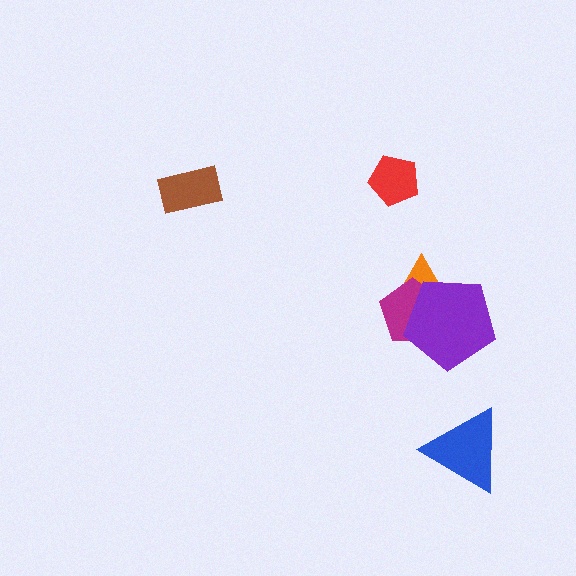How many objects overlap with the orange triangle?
2 objects overlap with the orange triangle.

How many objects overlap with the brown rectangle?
0 objects overlap with the brown rectangle.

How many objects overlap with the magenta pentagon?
2 objects overlap with the magenta pentagon.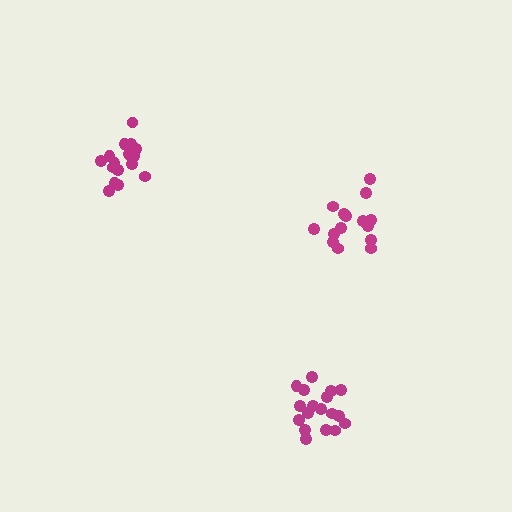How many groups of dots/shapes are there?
There are 3 groups.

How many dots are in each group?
Group 1: 15 dots, Group 2: 18 dots, Group 3: 17 dots (50 total).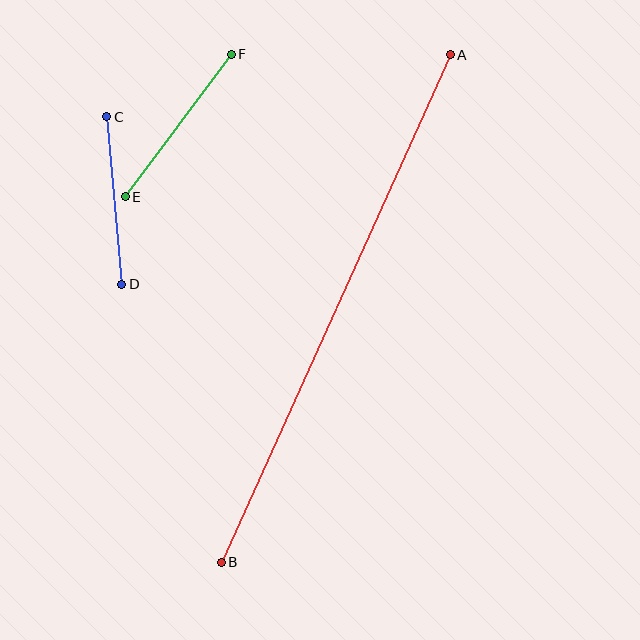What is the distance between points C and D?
The distance is approximately 168 pixels.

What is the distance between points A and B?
The distance is approximately 557 pixels.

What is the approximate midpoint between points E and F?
The midpoint is at approximately (178, 126) pixels.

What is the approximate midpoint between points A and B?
The midpoint is at approximately (336, 309) pixels.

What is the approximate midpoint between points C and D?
The midpoint is at approximately (114, 201) pixels.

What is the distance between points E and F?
The distance is approximately 178 pixels.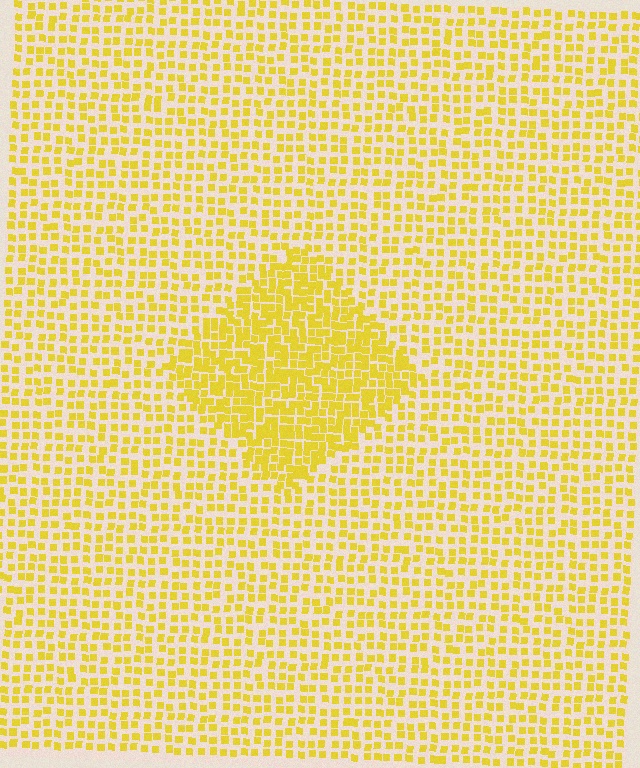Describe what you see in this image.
The image contains small yellow elements arranged at two different densities. A diamond-shaped region is visible where the elements are more densely packed than the surrounding area.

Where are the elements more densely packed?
The elements are more densely packed inside the diamond boundary.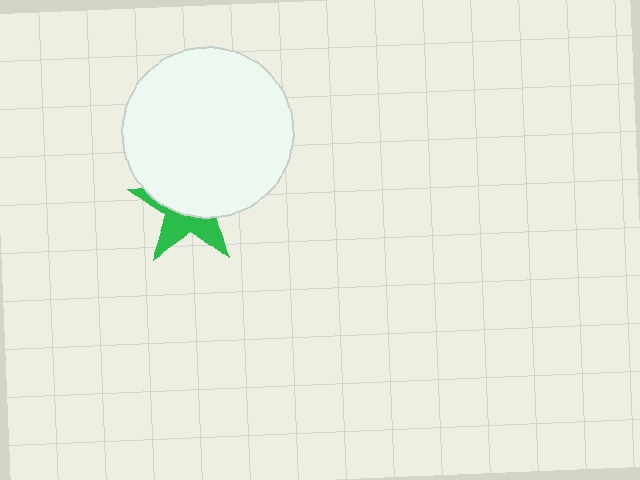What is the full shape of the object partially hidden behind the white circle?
The partially hidden object is a green star.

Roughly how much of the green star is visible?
A small part of it is visible (roughly 42%).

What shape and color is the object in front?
The object in front is a white circle.